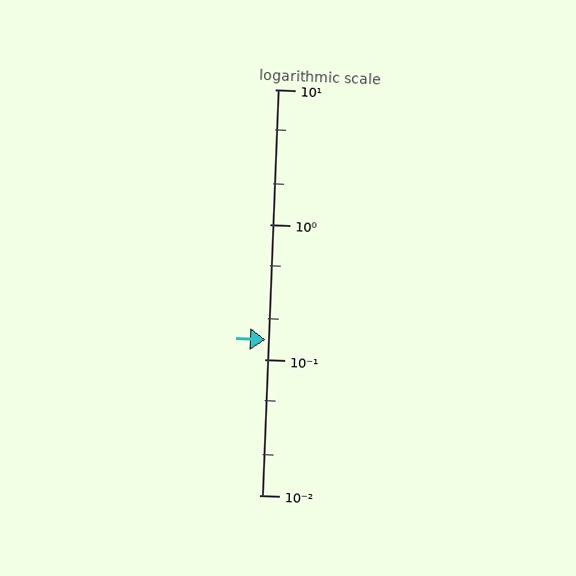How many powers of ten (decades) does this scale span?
The scale spans 3 decades, from 0.01 to 10.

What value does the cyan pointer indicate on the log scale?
The pointer indicates approximately 0.14.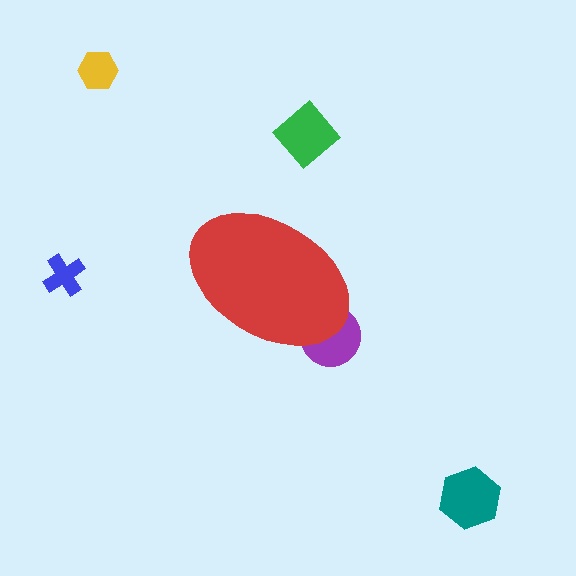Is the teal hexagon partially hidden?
No, the teal hexagon is fully visible.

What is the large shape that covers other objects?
A red ellipse.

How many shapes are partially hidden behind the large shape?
1 shape is partially hidden.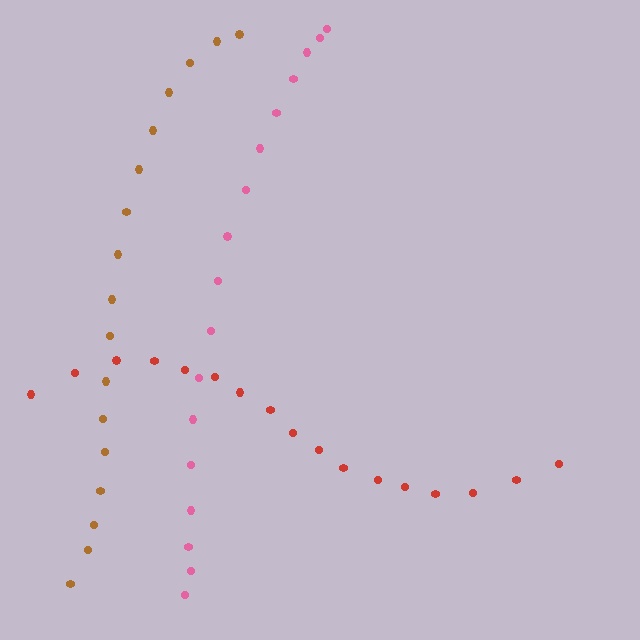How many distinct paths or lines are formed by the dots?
There are 3 distinct paths.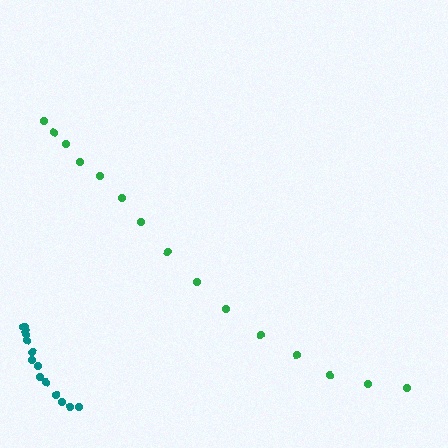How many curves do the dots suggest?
There are 2 distinct paths.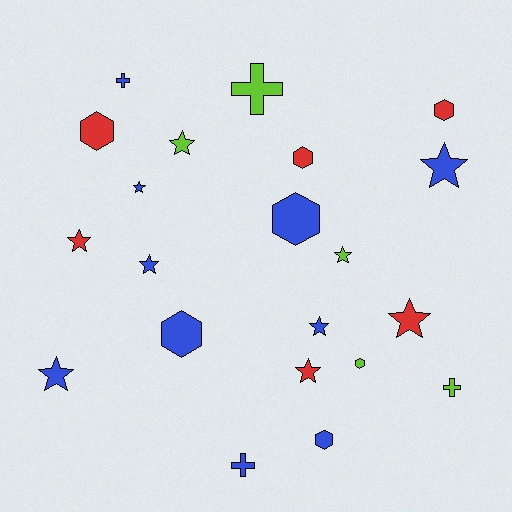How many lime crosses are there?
There are 2 lime crosses.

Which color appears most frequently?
Blue, with 10 objects.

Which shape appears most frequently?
Star, with 10 objects.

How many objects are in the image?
There are 21 objects.